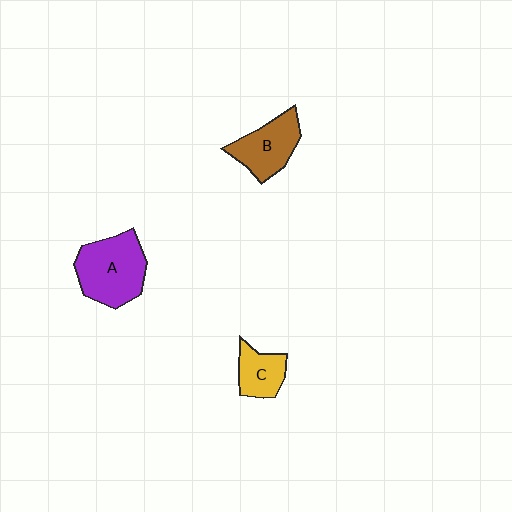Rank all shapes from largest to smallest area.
From largest to smallest: A (purple), B (brown), C (yellow).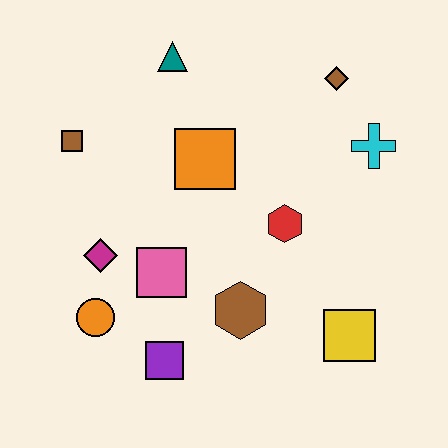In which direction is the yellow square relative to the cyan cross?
The yellow square is below the cyan cross.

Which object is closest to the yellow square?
The brown hexagon is closest to the yellow square.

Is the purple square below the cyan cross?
Yes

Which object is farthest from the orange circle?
The brown diamond is farthest from the orange circle.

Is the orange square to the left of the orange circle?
No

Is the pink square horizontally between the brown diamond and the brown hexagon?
No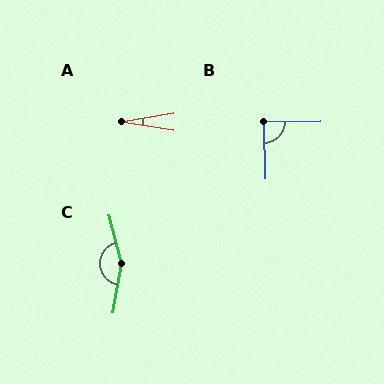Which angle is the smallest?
A, at approximately 19 degrees.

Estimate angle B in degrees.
Approximately 89 degrees.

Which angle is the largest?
C, at approximately 156 degrees.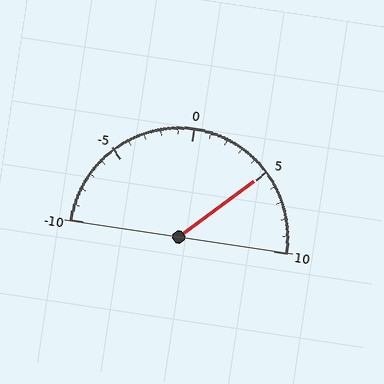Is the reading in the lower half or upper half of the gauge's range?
The reading is in the upper half of the range (-10 to 10).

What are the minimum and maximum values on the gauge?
The gauge ranges from -10 to 10.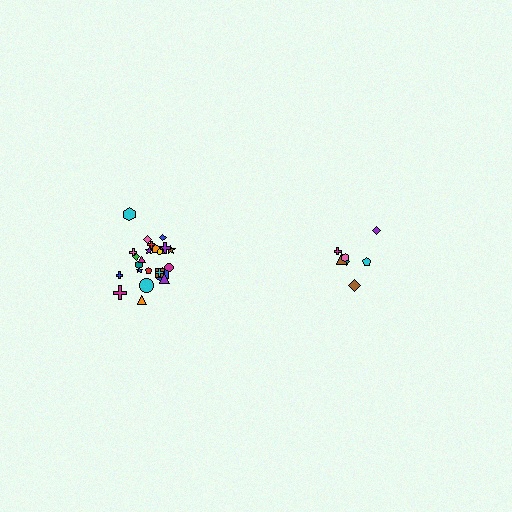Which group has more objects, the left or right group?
The left group.